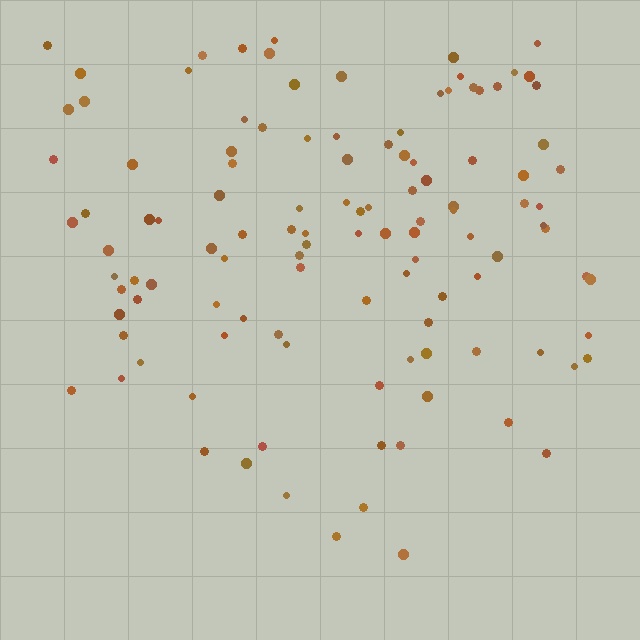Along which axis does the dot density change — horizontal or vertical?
Vertical.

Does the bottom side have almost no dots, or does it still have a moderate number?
Still a moderate number, just noticeably fewer than the top.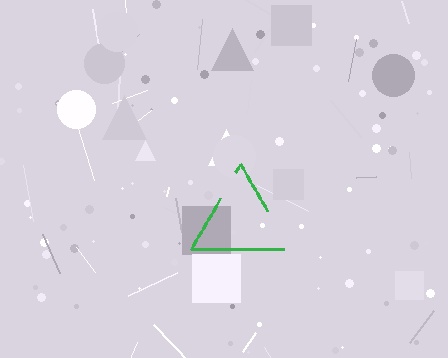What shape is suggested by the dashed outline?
The dashed outline suggests a triangle.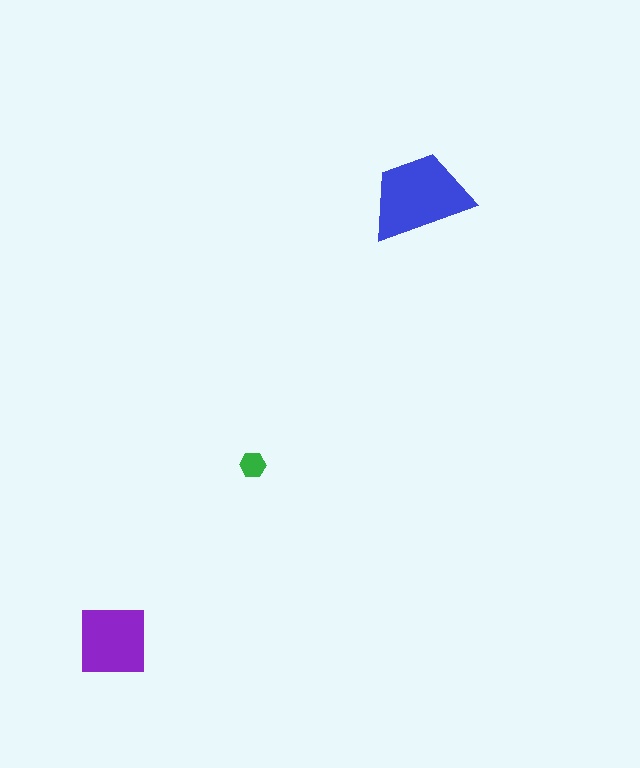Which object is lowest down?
The purple square is bottommost.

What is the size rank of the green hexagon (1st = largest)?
3rd.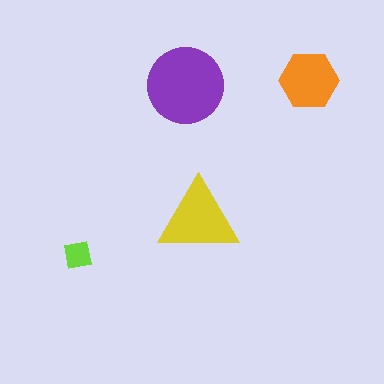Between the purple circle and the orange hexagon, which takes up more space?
The purple circle.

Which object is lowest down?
The lime square is bottommost.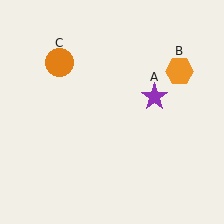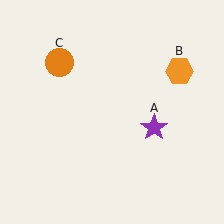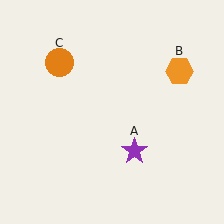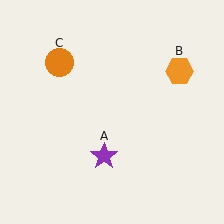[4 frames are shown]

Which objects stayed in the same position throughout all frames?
Orange hexagon (object B) and orange circle (object C) remained stationary.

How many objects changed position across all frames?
1 object changed position: purple star (object A).